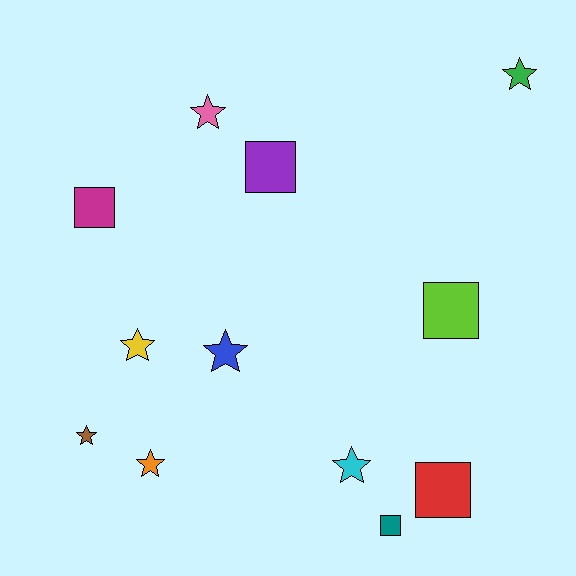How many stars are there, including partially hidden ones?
There are 7 stars.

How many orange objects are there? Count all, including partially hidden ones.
There is 1 orange object.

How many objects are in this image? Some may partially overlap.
There are 12 objects.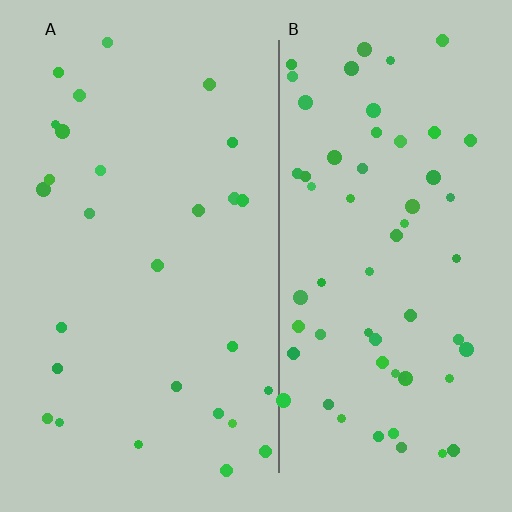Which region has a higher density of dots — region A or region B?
B (the right).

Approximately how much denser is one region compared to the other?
Approximately 2.2× — region B over region A.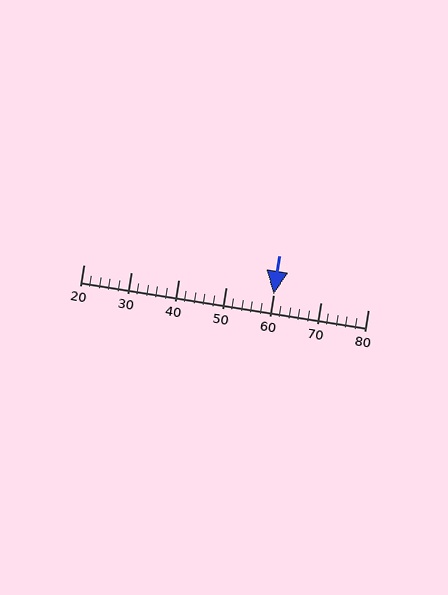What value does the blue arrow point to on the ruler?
The blue arrow points to approximately 60.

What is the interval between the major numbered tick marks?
The major tick marks are spaced 10 units apart.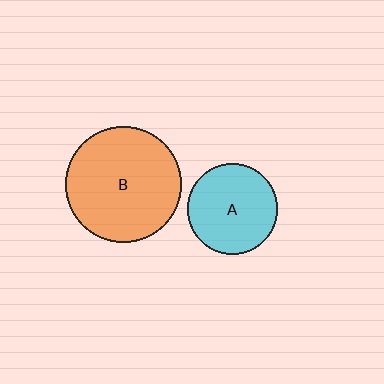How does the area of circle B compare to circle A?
Approximately 1.6 times.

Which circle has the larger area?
Circle B (orange).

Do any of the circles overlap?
No, none of the circles overlap.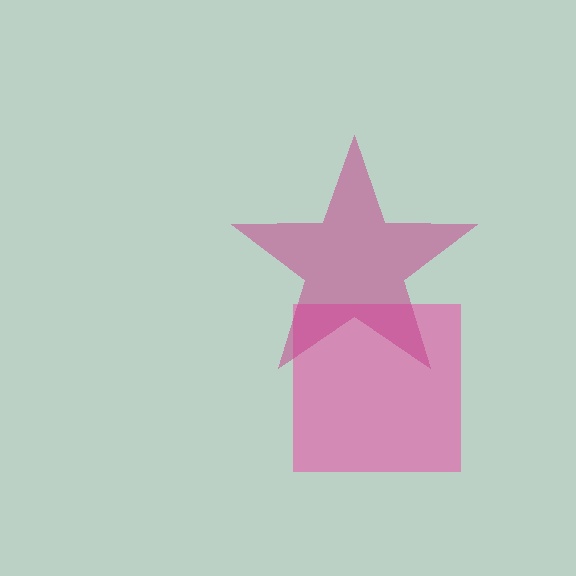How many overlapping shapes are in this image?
There are 2 overlapping shapes in the image.